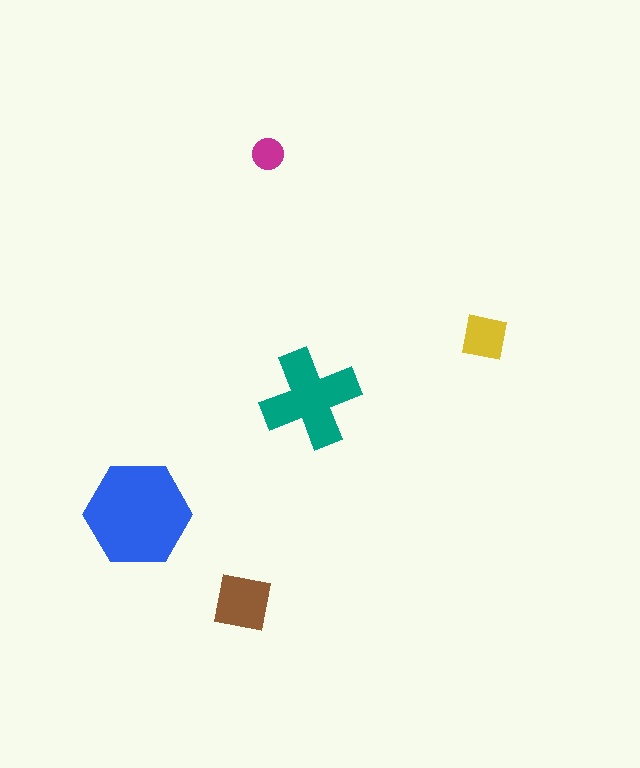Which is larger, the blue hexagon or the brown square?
The blue hexagon.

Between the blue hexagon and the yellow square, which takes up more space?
The blue hexagon.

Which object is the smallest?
The magenta circle.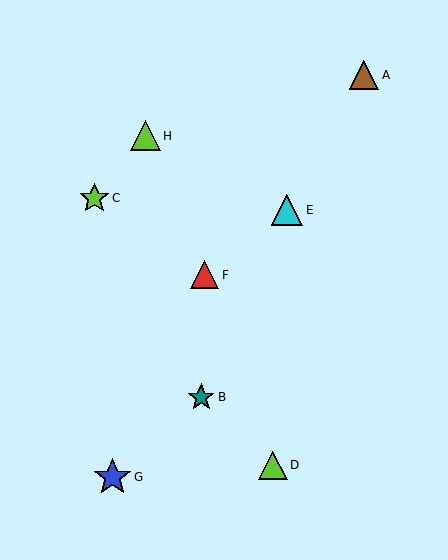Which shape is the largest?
The blue star (labeled G) is the largest.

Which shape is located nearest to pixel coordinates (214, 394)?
The teal star (labeled B) at (201, 397) is nearest to that location.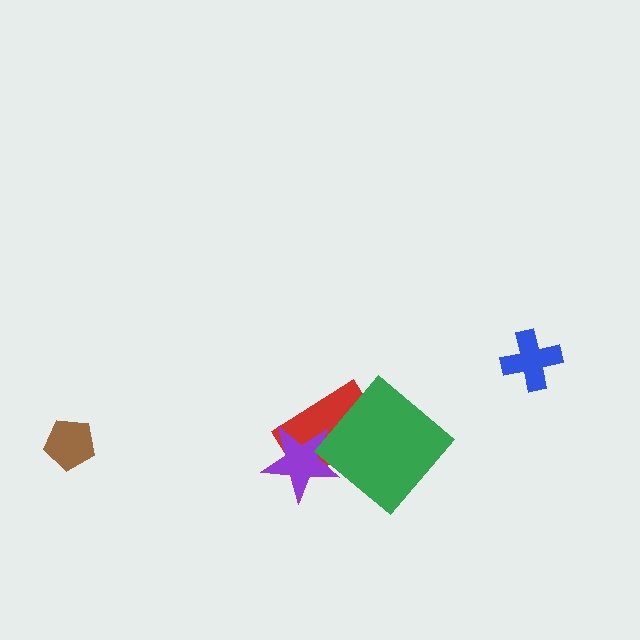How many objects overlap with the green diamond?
1 object overlaps with the green diamond.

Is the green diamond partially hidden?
No, no other shape covers it.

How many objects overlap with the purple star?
1 object overlaps with the purple star.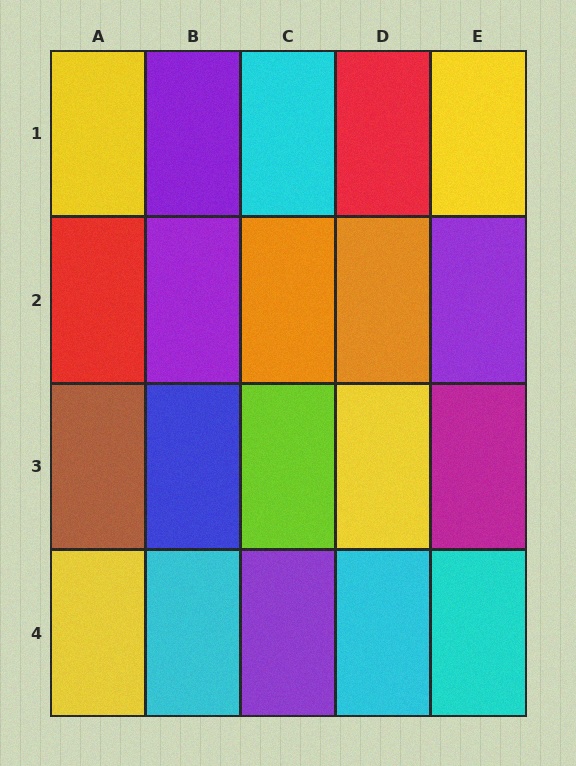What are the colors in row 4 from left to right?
Yellow, cyan, purple, cyan, cyan.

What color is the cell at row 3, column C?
Lime.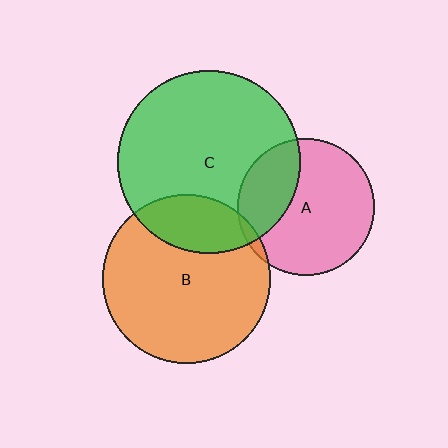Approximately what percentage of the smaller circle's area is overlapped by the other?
Approximately 30%.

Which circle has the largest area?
Circle C (green).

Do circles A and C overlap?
Yes.